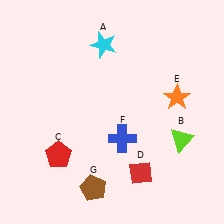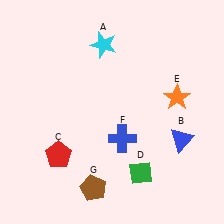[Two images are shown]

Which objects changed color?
B changed from lime to blue. D changed from red to green.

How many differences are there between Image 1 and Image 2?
There are 2 differences between the two images.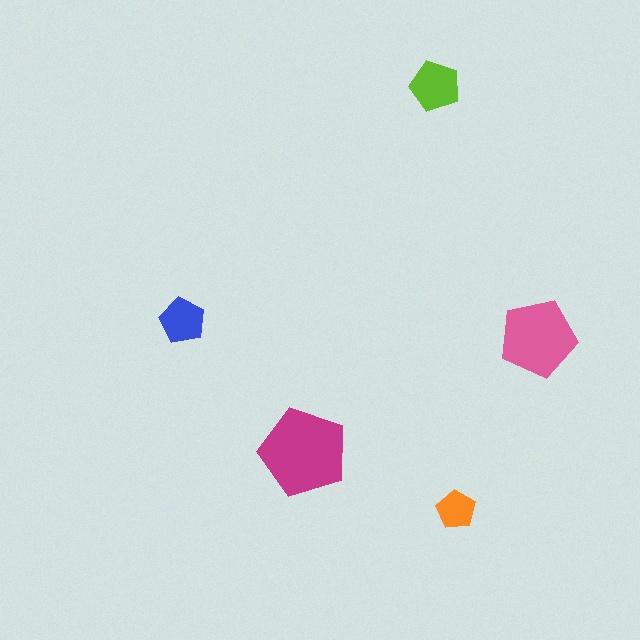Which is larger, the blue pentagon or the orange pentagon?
The blue one.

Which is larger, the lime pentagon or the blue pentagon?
The lime one.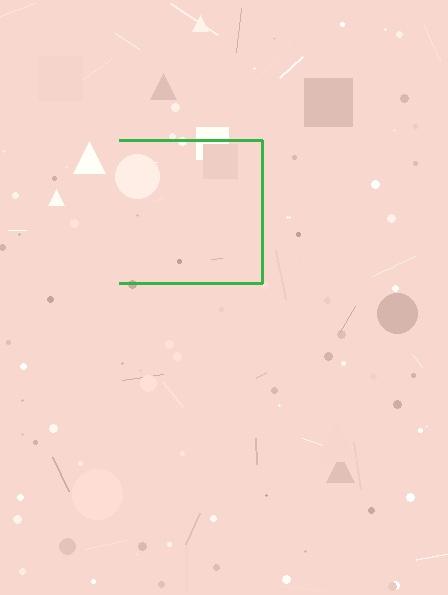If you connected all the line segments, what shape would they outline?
They would outline a square.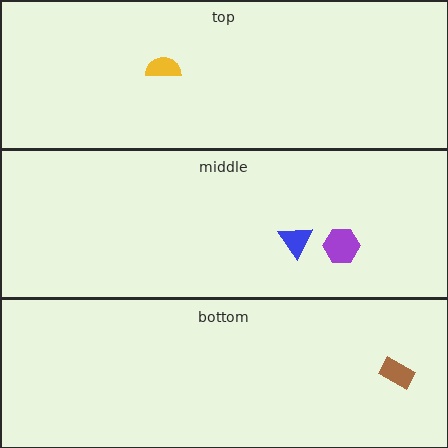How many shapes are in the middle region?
2.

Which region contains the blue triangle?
The middle region.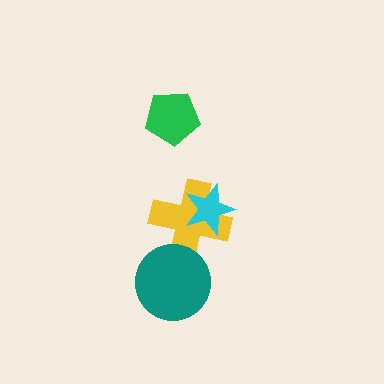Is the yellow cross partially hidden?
Yes, it is partially covered by another shape.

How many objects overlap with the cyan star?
1 object overlaps with the cyan star.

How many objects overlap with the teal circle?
1 object overlaps with the teal circle.